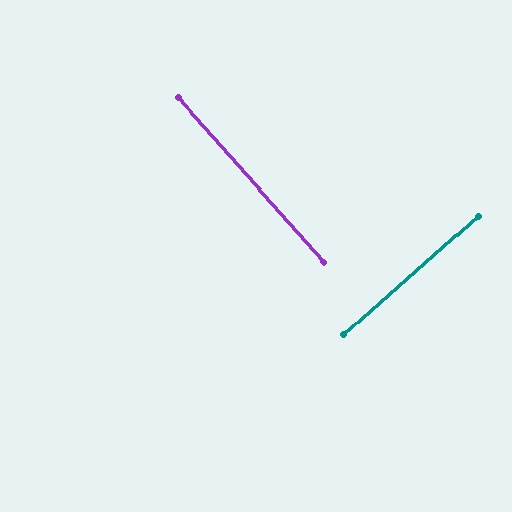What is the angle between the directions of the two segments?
Approximately 89 degrees.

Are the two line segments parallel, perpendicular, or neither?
Perpendicular — they meet at approximately 89°.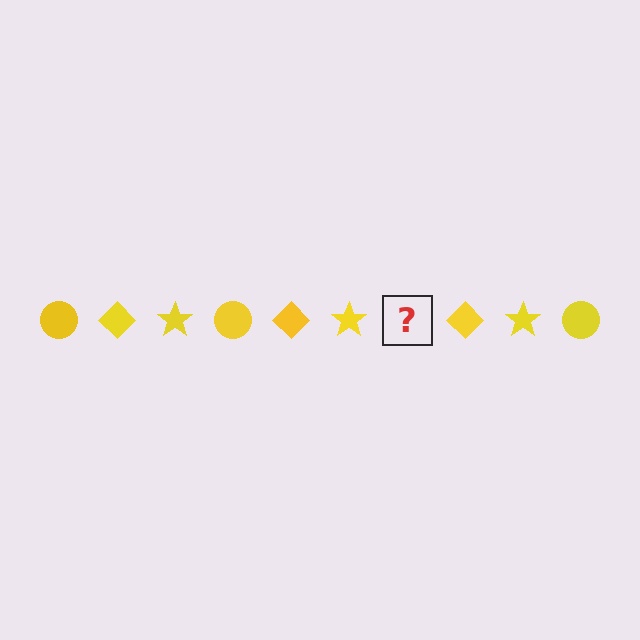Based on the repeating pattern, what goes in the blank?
The blank should be a yellow circle.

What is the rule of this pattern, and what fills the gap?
The rule is that the pattern cycles through circle, diamond, star shapes in yellow. The gap should be filled with a yellow circle.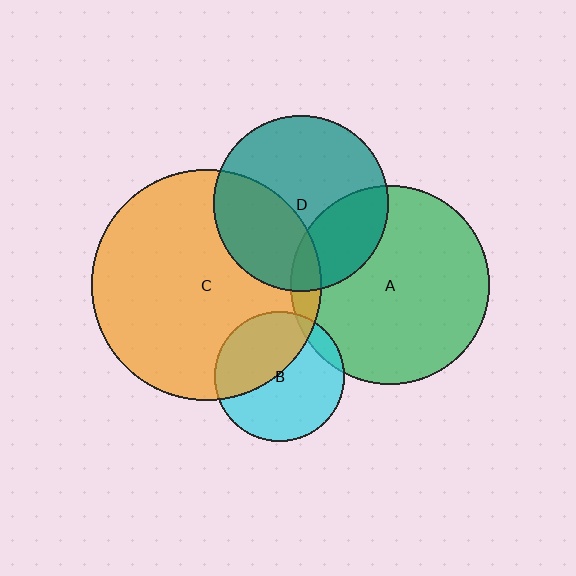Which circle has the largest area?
Circle C (orange).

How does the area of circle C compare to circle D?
Approximately 1.7 times.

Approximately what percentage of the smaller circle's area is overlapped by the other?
Approximately 10%.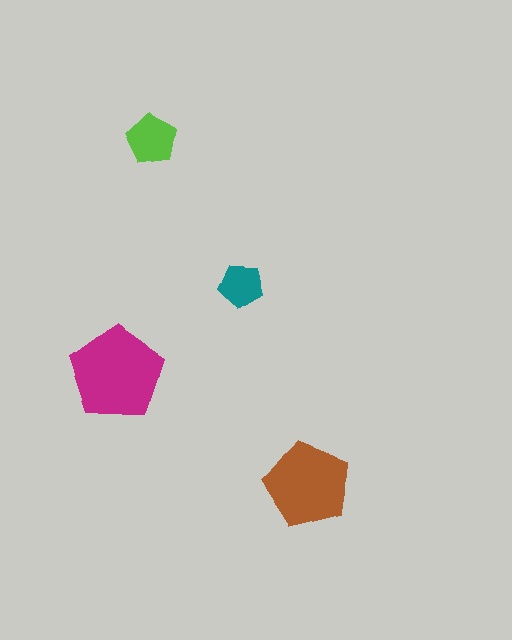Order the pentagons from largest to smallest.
the magenta one, the brown one, the lime one, the teal one.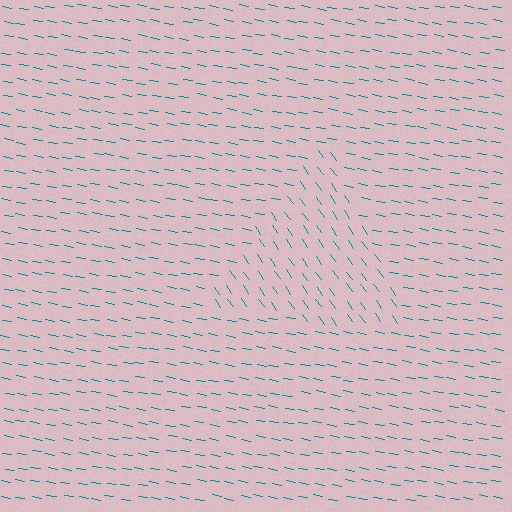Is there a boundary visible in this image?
Yes, there is a texture boundary formed by a change in line orientation.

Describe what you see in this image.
The image is filled with small teal line segments. A triangle region in the image has lines oriented differently from the surrounding lines, creating a visible texture boundary.